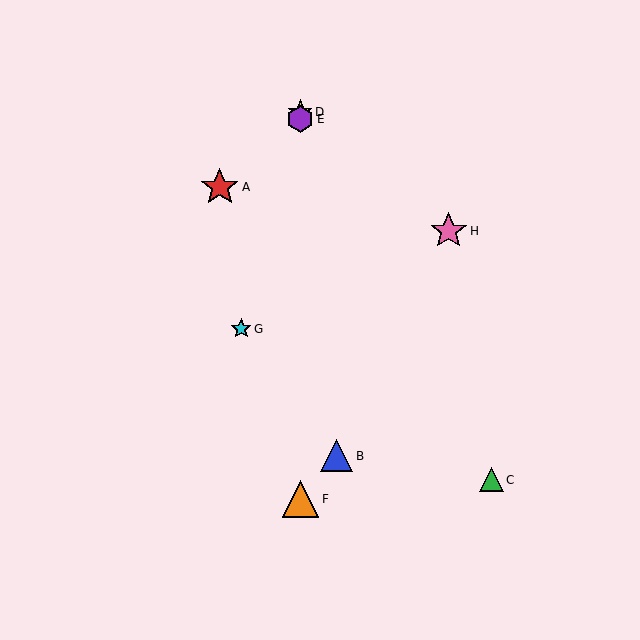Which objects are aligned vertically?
Objects D, E, F are aligned vertically.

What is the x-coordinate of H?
Object H is at x≈449.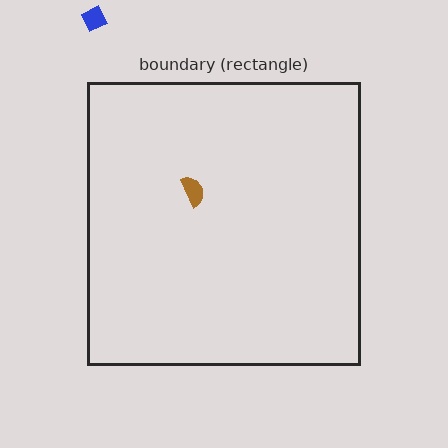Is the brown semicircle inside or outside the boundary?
Inside.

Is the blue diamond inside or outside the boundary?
Outside.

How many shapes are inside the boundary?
1 inside, 1 outside.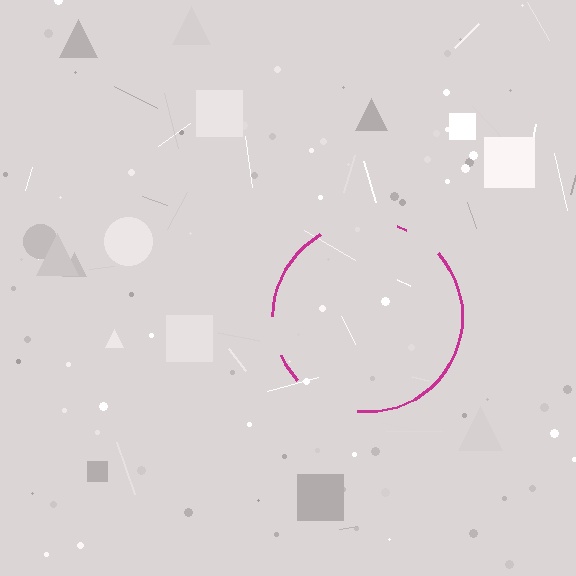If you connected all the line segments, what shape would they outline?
They would outline a circle.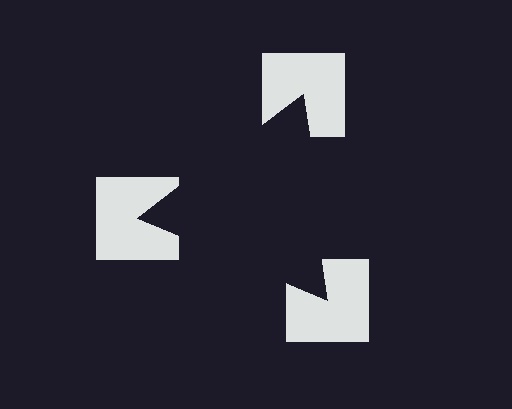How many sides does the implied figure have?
3 sides.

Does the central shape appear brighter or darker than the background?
It typically appears slightly darker than the background, even though no actual brightness change is drawn.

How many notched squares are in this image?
There are 3 — one at each vertex of the illusory triangle.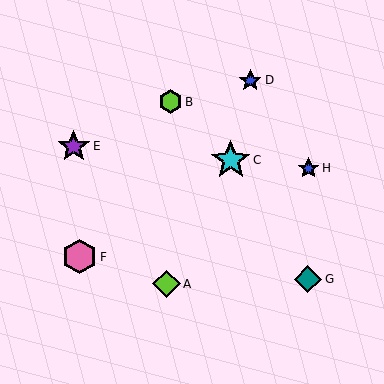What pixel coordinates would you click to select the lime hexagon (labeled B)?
Click at (170, 102) to select the lime hexagon B.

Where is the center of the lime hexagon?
The center of the lime hexagon is at (170, 102).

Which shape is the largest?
The cyan star (labeled C) is the largest.